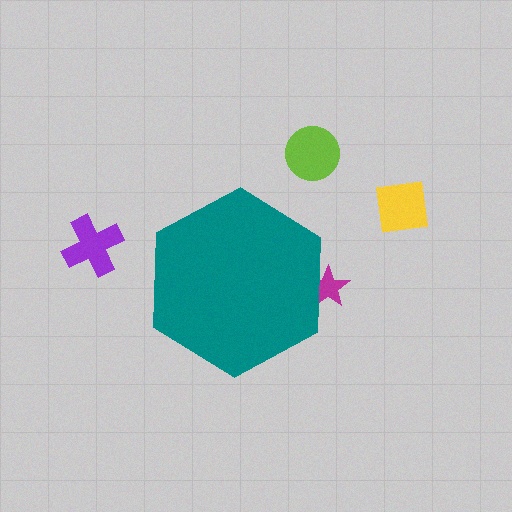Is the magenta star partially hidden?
Yes, the magenta star is partially hidden behind the teal hexagon.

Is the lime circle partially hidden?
No, the lime circle is fully visible.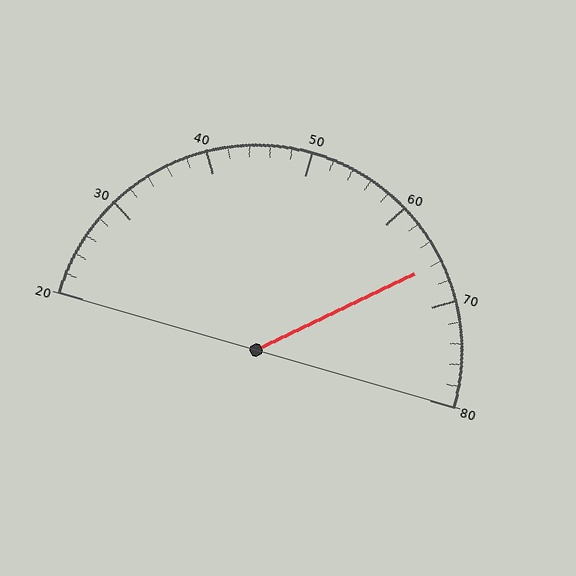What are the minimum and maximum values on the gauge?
The gauge ranges from 20 to 80.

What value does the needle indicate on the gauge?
The needle indicates approximately 66.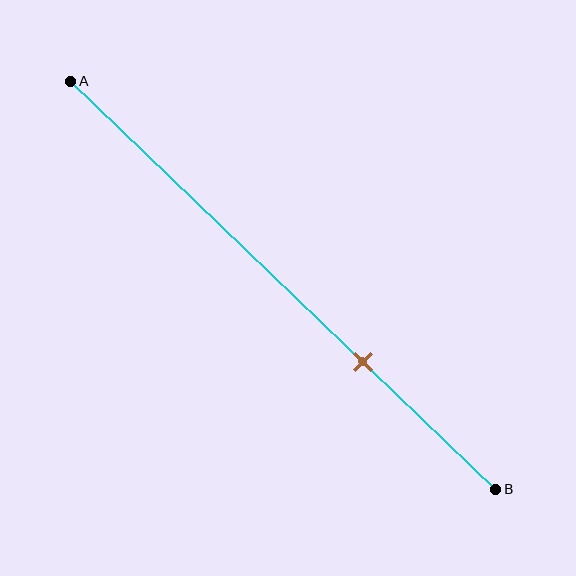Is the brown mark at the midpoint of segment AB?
No, the mark is at about 70% from A, not at the 50% midpoint.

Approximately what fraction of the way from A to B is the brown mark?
The brown mark is approximately 70% of the way from A to B.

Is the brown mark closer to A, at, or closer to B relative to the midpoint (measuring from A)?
The brown mark is closer to point B than the midpoint of segment AB.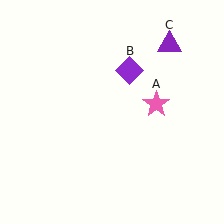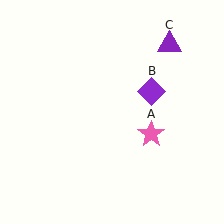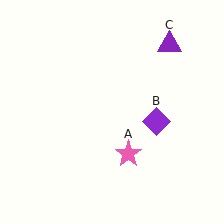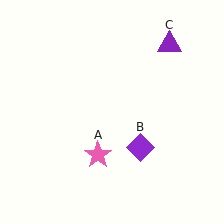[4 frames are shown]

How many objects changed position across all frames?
2 objects changed position: pink star (object A), purple diamond (object B).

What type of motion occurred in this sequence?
The pink star (object A), purple diamond (object B) rotated clockwise around the center of the scene.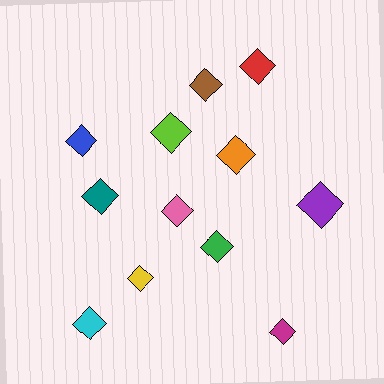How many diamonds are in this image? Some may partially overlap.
There are 12 diamonds.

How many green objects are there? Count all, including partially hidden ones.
There is 1 green object.